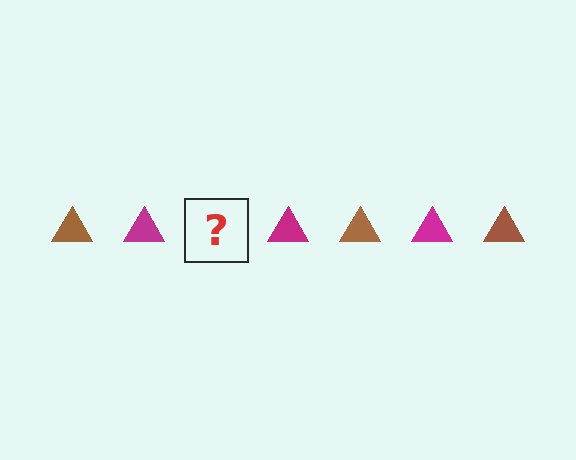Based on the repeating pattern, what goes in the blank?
The blank should be a brown triangle.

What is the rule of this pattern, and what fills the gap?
The rule is that the pattern cycles through brown, magenta triangles. The gap should be filled with a brown triangle.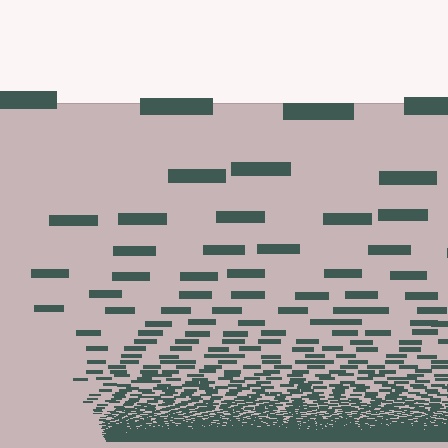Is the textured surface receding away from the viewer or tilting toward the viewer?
The surface appears to tilt toward the viewer. Texture elements get larger and sparser toward the top.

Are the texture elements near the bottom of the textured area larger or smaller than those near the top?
Smaller. The gradient is inverted — elements near the bottom are smaller and denser.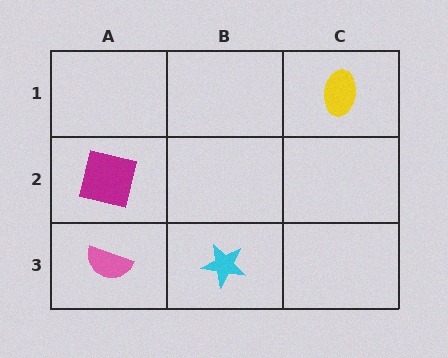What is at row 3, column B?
A cyan star.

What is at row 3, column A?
A pink semicircle.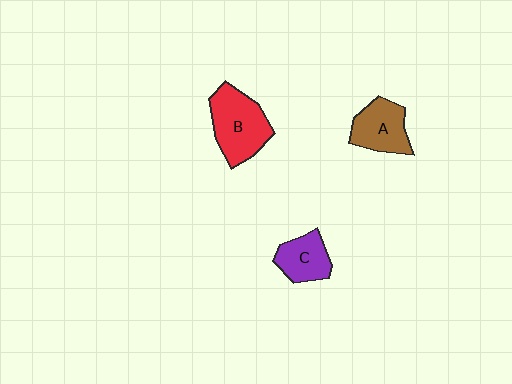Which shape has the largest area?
Shape B (red).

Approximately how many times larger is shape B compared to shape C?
Approximately 1.6 times.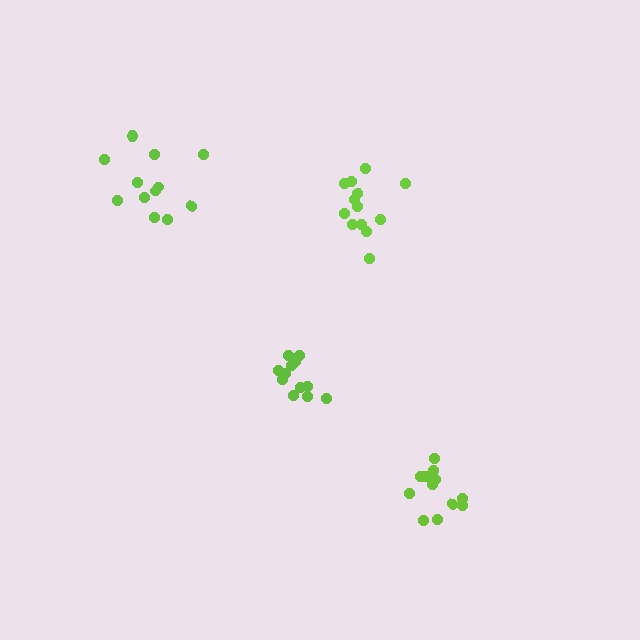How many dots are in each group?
Group 1: 12 dots, Group 2: 13 dots, Group 3: 12 dots, Group 4: 12 dots (49 total).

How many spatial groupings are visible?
There are 4 spatial groupings.